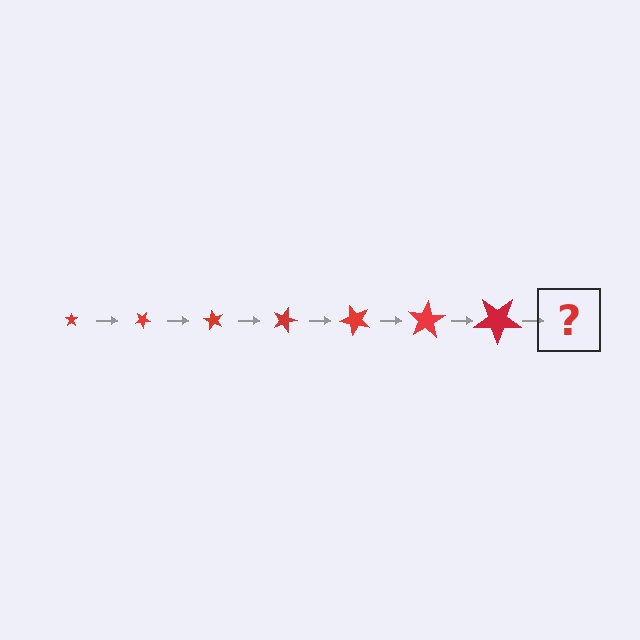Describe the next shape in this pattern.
It should be a star, larger than the previous one and rotated 210 degrees from the start.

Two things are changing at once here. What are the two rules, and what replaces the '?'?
The two rules are that the star grows larger each step and it rotates 30 degrees each step. The '?' should be a star, larger than the previous one and rotated 210 degrees from the start.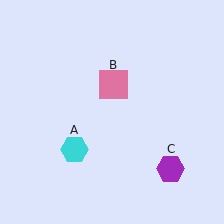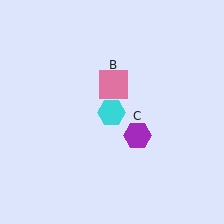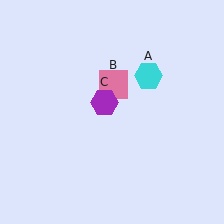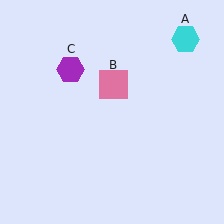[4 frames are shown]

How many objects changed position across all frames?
2 objects changed position: cyan hexagon (object A), purple hexagon (object C).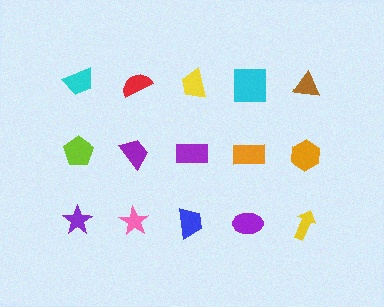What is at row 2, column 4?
An orange rectangle.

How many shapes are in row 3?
5 shapes.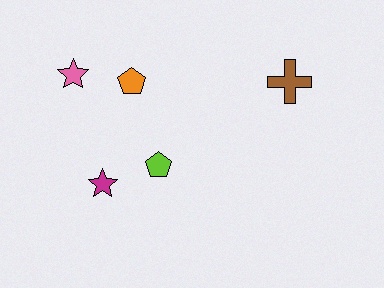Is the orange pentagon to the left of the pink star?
No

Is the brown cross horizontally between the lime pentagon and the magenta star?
No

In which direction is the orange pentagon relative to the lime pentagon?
The orange pentagon is above the lime pentagon.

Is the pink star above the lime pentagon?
Yes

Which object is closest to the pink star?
The orange pentagon is closest to the pink star.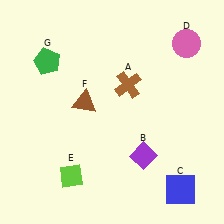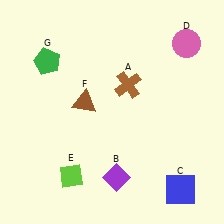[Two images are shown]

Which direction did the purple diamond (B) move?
The purple diamond (B) moved left.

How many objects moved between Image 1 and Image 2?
1 object moved between the two images.